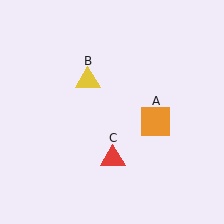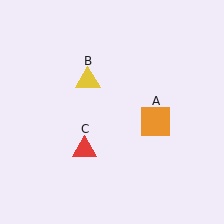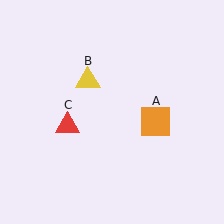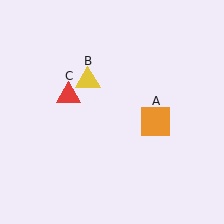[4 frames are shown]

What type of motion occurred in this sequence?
The red triangle (object C) rotated clockwise around the center of the scene.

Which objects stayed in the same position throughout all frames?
Orange square (object A) and yellow triangle (object B) remained stationary.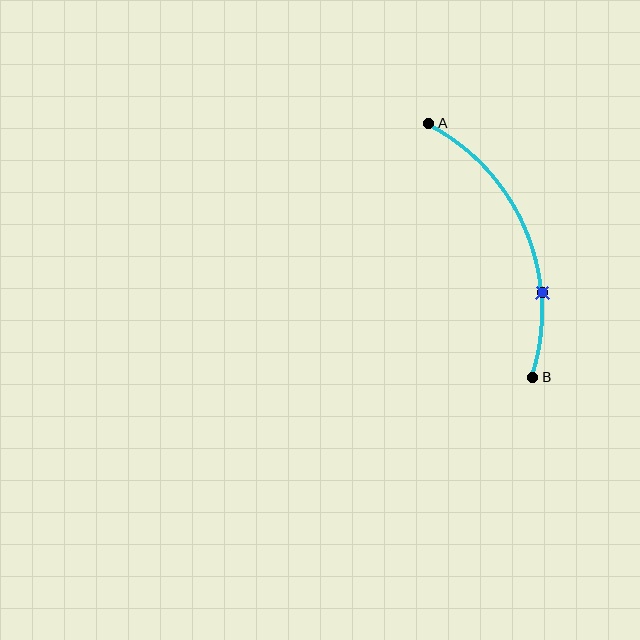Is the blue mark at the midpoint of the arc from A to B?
No. The blue mark lies on the arc but is closer to endpoint B. The arc midpoint would be at the point on the curve equidistant along the arc from both A and B.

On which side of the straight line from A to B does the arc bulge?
The arc bulges to the right of the straight line connecting A and B.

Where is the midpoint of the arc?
The arc midpoint is the point on the curve farthest from the straight line joining A and B. It sits to the right of that line.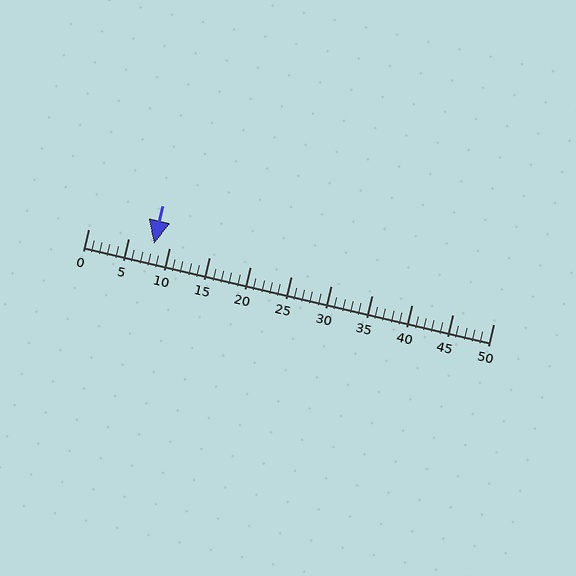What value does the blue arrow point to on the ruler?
The blue arrow points to approximately 8.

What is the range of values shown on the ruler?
The ruler shows values from 0 to 50.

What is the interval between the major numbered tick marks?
The major tick marks are spaced 5 units apart.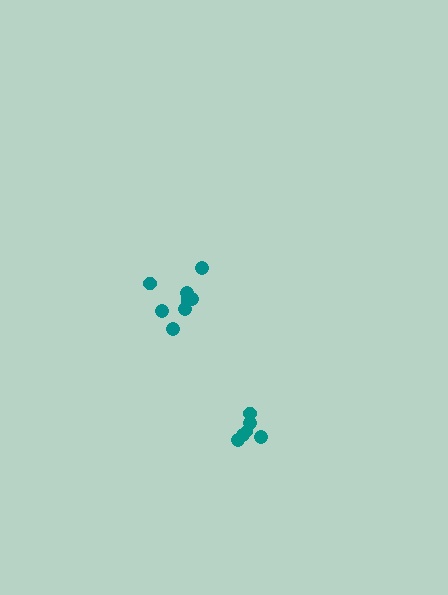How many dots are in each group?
Group 1: 8 dots, Group 2: 6 dots (14 total).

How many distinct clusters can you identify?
There are 2 distinct clusters.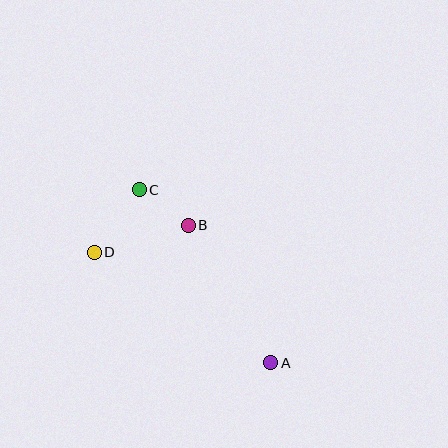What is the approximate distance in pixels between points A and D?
The distance between A and D is approximately 208 pixels.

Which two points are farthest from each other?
Points A and C are farthest from each other.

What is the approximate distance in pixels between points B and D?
The distance between B and D is approximately 98 pixels.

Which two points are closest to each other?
Points B and C are closest to each other.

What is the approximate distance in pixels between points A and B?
The distance between A and B is approximately 160 pixels.